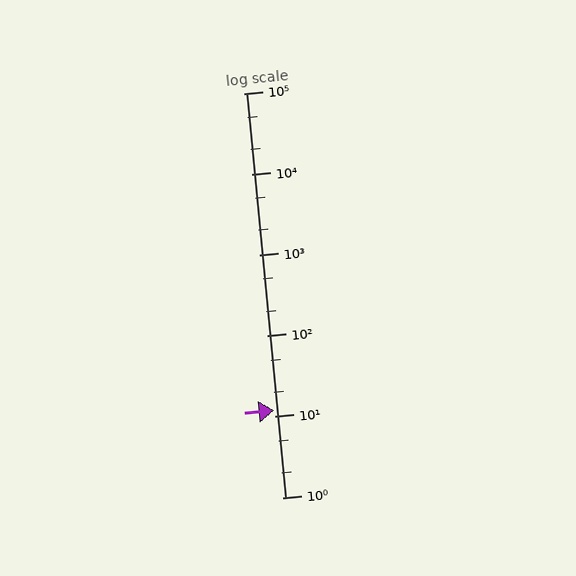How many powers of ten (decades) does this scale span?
The scale spans 5 decades, from 1 to 100000.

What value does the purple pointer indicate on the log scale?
The pointer indicates approximately 12.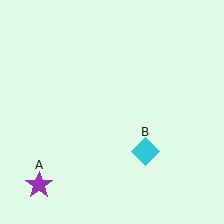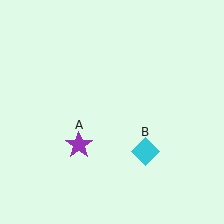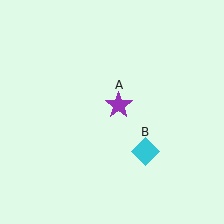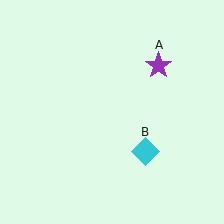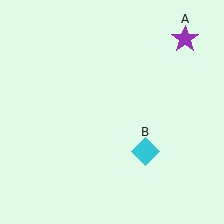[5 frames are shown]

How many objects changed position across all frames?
1 object changed position: purple star (object A).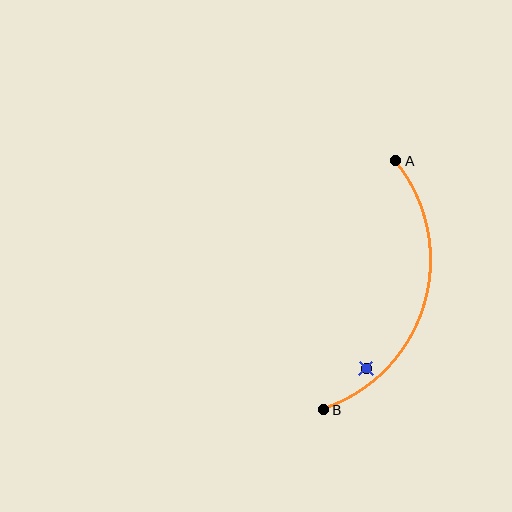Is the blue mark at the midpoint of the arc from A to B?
No — the blue mark does not lie on the arc at all. It sits slightly inside the curve.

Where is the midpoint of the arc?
The arc midpoint is the point on the curve farthest from the straight line joining A and B. It sits to the right of that line.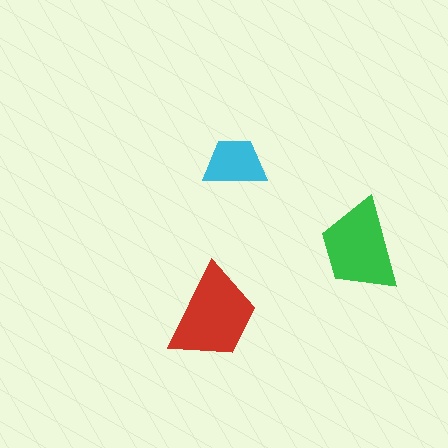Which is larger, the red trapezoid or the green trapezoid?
The red one.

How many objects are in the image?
There are 3 objects in the image.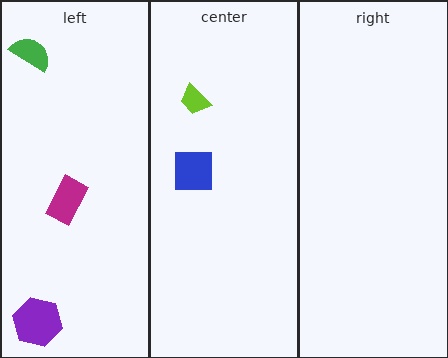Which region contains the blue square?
The center region.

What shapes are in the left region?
The green semicircle, the purple hexagon, the magenta rectangle.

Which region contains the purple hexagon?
The left region.